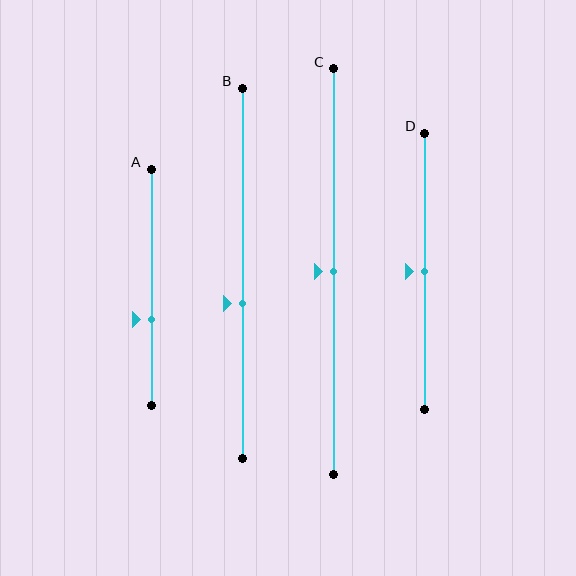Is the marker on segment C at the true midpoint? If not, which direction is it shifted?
Yes, the marker on segment C is at the true midpoint.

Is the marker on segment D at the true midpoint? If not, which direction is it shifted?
Yes, the marker on segment D is at the true midpoint.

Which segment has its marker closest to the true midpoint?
Segment C has its marker closest to the true midpoint.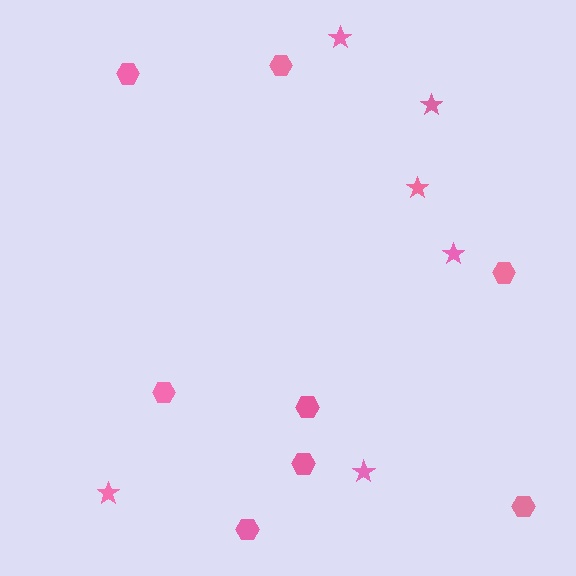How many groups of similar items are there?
There are 2 groups: one group of hexagons (8) and one group of stars (6).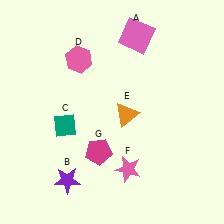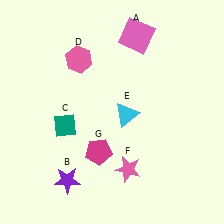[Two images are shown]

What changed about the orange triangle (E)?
In Image 1, E is orange. In Image 2, it changed to cyan.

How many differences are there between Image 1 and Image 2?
There is 1 difference between the two images.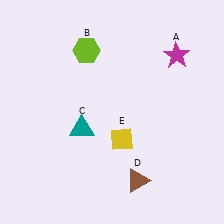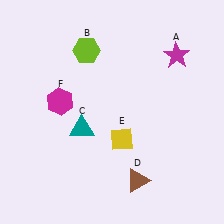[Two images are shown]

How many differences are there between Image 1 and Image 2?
There is 1 difference between the two images.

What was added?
A magenta hexagon (F) was added in Image 2.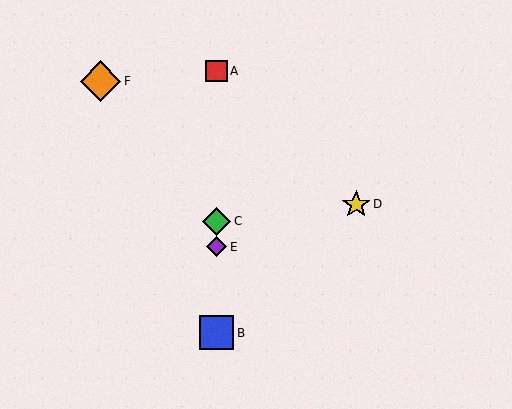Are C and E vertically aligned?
Yes, both are at x≈217.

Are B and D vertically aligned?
No, B is at x≈217 and D is at x≈356.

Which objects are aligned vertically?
Objects A, B, C, E are aligned vertically.